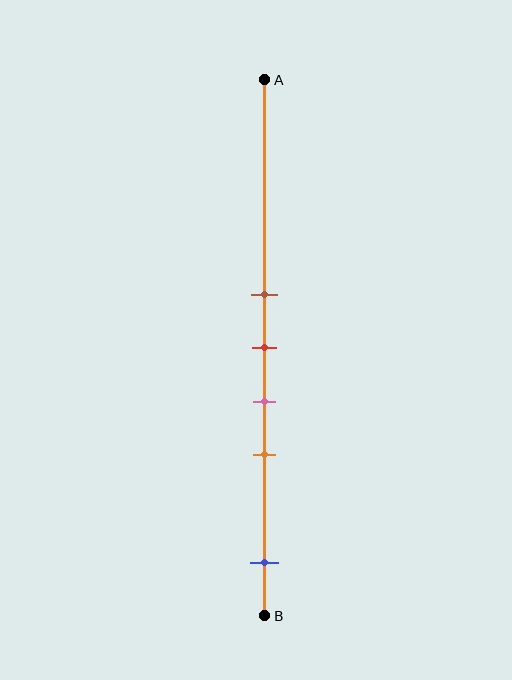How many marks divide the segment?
There are 5 marks dividing the segment.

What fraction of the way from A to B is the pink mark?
The pink mark is approximately 60% (0.6) of the way from A to B.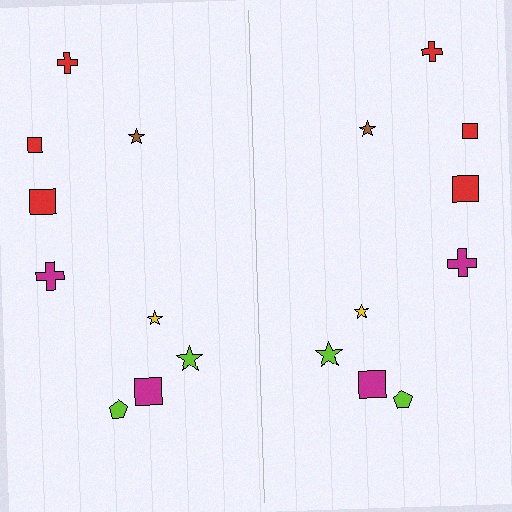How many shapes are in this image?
There are 18 shapes in this image.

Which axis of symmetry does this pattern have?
The pattern has a vertical axis of symmetry running through the center of the image.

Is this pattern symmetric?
Yes, this pattern has bilateral (reflection) symmetry.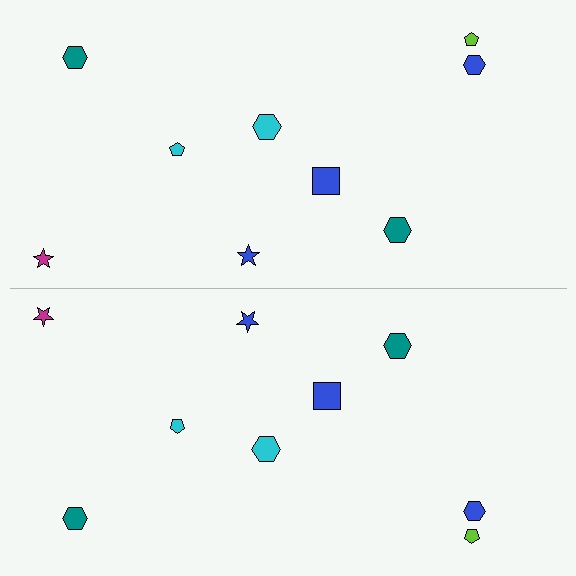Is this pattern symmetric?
Yes, this pattern has bilateral (reflection) symmetry.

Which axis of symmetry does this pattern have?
The pattern has a horizontal axis of symmetry running through the center of the image.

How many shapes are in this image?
There are 18 shapes in this image.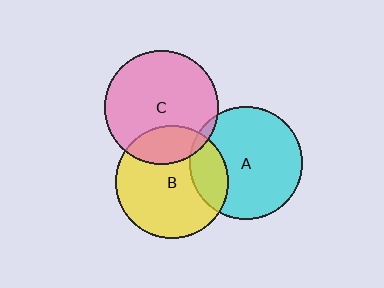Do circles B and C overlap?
Yes.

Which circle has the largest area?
Circle C (pink).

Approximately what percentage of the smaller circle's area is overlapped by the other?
Approximately 25%.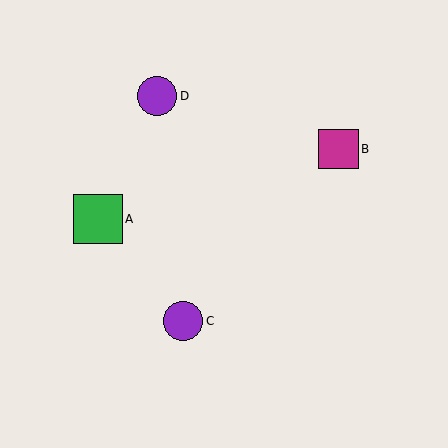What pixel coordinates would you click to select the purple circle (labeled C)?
Click at (183, 321) to select the purple circle C.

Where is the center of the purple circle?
The center of the purple circle is at (183, 321).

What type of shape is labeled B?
Shape B is a magenta square.